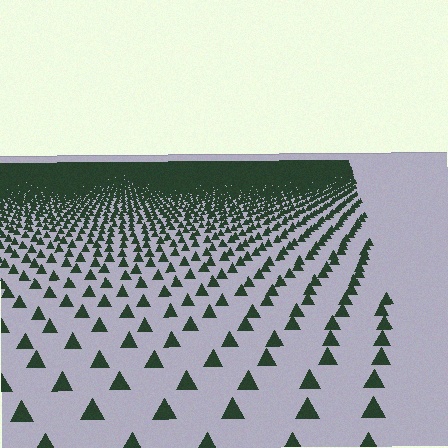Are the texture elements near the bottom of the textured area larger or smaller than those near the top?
Larger. Near the bottom, elements are closer to the viewer and appear at a bigger on-screen size.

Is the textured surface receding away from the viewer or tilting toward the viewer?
The surface is receding away from the viewer. Texture elements get smaller and denser toward the top.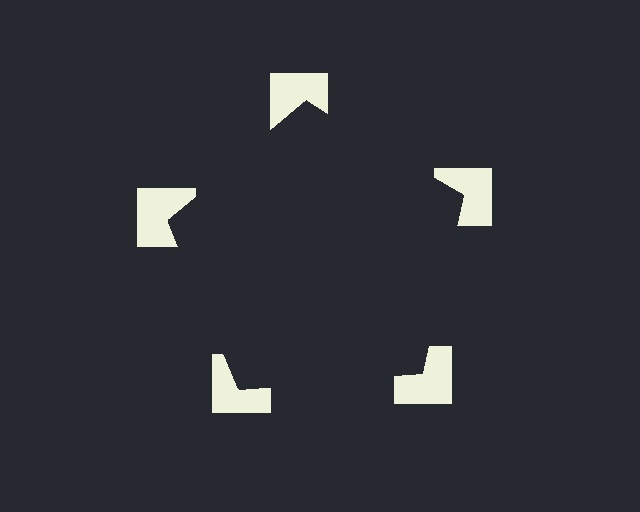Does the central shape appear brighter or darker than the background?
It typically appears slightly darker than the background, even though no actual brightness change is drawn.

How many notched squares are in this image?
There are 5 — one at each vertex of the illusory pentagon.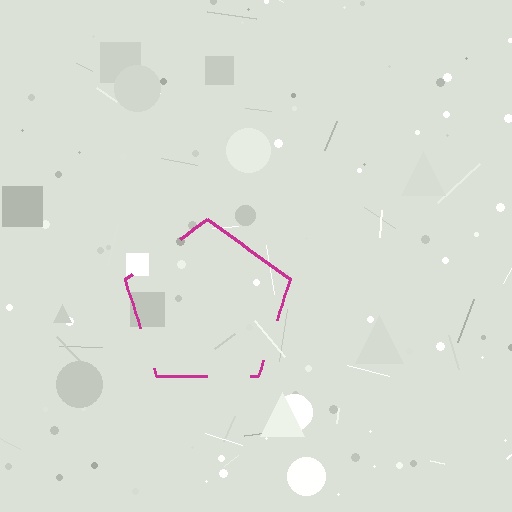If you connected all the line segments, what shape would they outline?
They would outline a pentagon.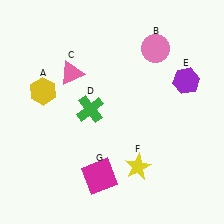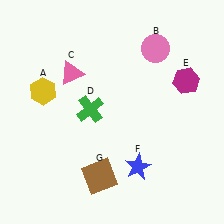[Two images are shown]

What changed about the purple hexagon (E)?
In Image 1, E is purple. In Image 2, it changed to magenta.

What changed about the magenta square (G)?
In Image 1, G is magenta. In Image 2, it changed to brown.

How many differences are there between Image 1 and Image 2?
There are 3 differences between the two images.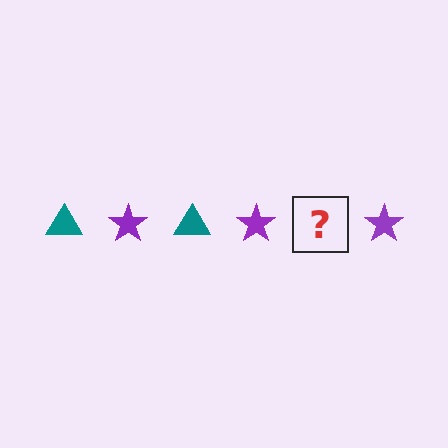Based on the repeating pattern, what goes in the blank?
The blank should be a teal triangle.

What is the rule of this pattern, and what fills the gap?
The rule is that the pattern alternates between teal triangle and purple star. The gap should be filled with a teal triangle.